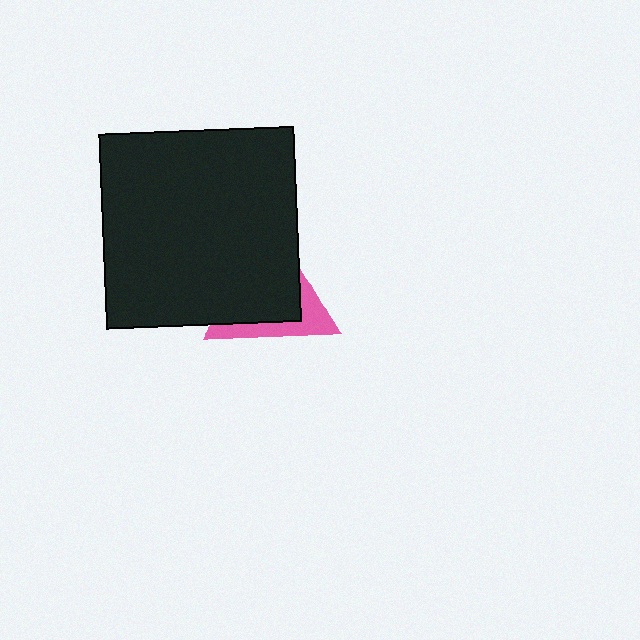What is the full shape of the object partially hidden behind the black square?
The partially hidden object is a pink triangle.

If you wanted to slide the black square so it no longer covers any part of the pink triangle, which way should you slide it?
Slide it toward the upper-left — that is the most direct way to separate the two shapes.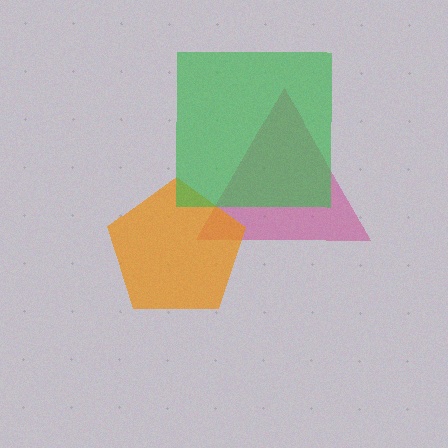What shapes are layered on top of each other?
The layered shapes are: a magenta triangle, an orange pentagon, a green square.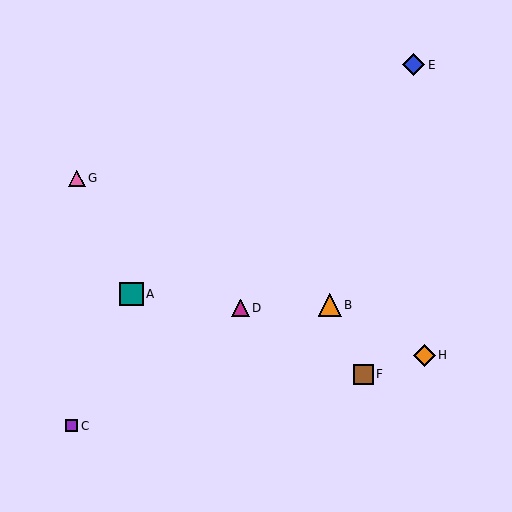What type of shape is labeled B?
Shape B is an orange triangle.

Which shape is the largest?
The teal square (labeled A) is the largest.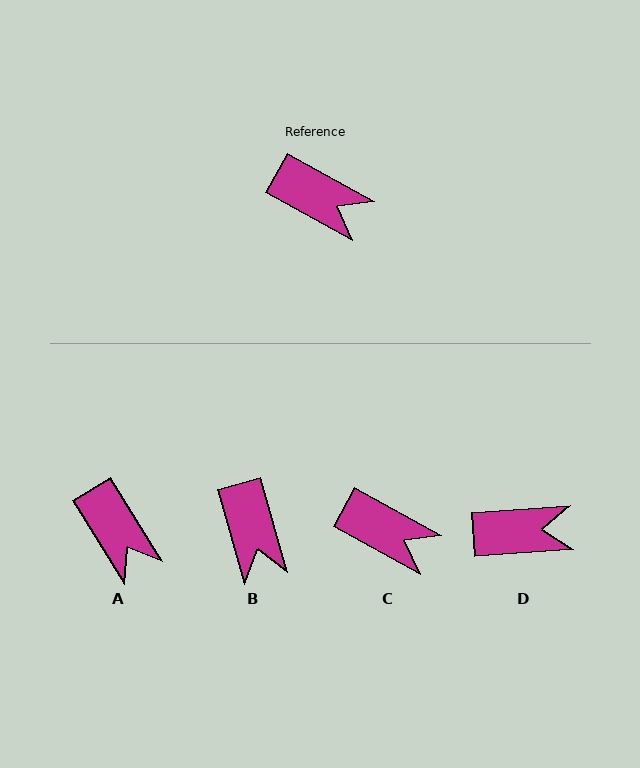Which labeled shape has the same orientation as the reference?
C.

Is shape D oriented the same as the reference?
No, it is off by about 32 degrees.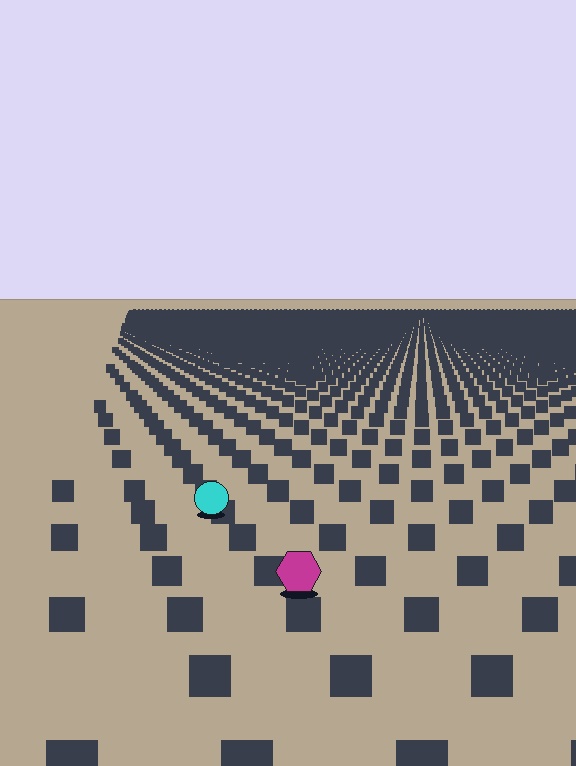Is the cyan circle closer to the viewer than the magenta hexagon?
No. The magenta hexagon is closer — you can tell from the texture gradient: the ground texture is coarser near it.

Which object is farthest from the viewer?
The cyan circle is farthest from the viewer. It appears smaller and the ground texture around it is denser.